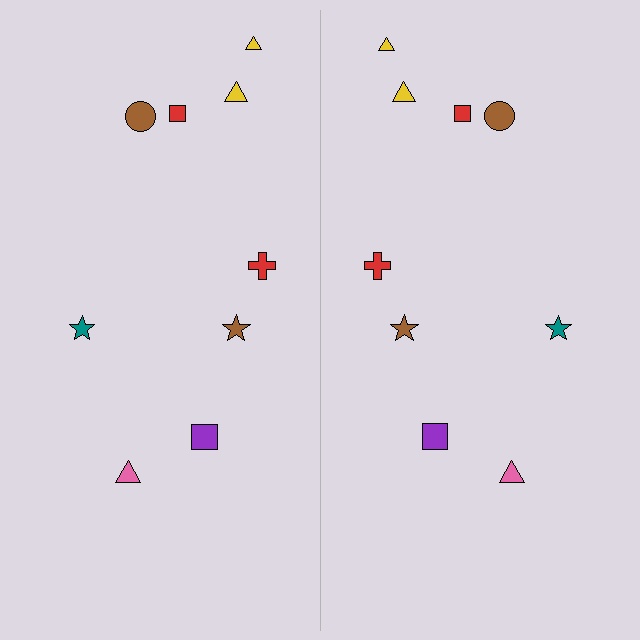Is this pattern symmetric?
Yes, this pattern has bilateral (reflection) symmetry.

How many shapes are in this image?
There are 18 shapes in this image.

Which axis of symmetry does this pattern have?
The pattern has a vertical axis of symmetry running through the center of the image.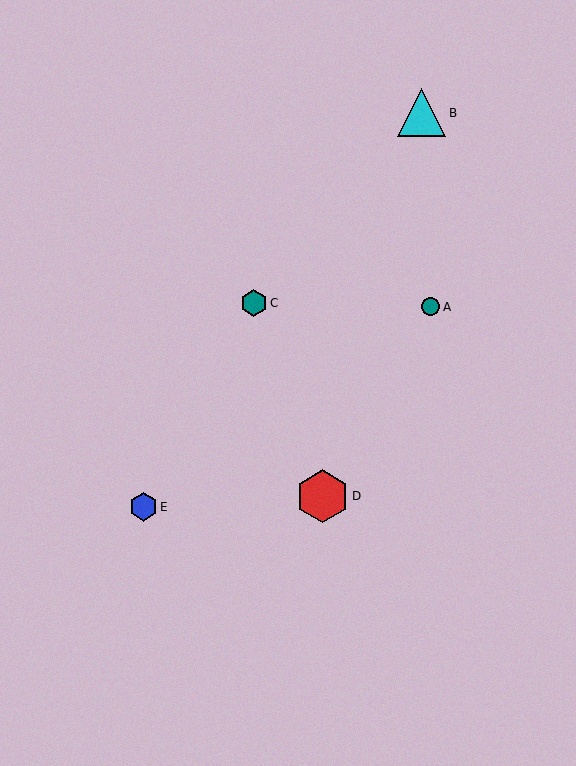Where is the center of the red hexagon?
The center of the red hexagon is at (323, 496).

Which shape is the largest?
The red hexagon (labeled D) is the largest.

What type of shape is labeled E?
Shape E is a blue hexagon.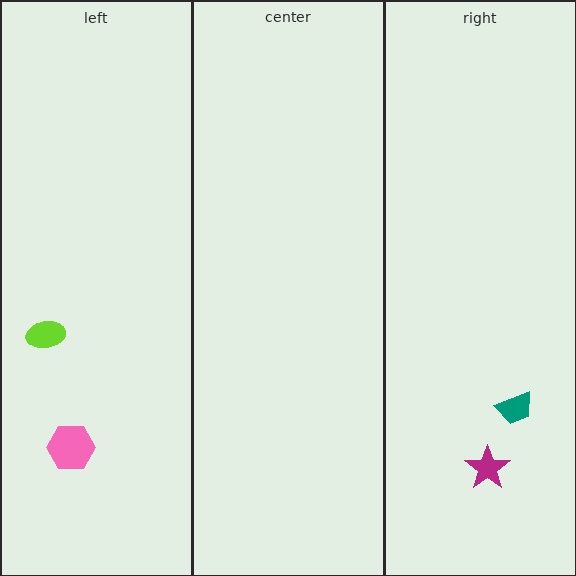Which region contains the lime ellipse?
The left region.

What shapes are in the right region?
The magenta star, the teal trapezoid.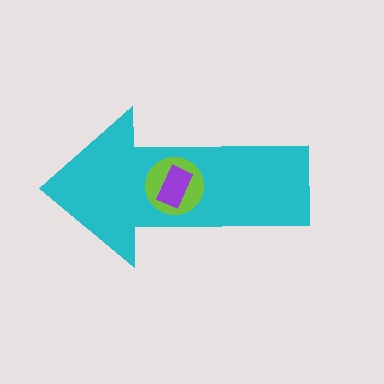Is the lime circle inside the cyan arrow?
Yes.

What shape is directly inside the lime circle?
The purple rectangle.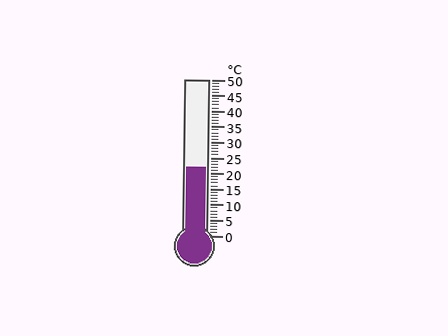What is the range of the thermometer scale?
The thermometer scale ranges from 0°C to 50°C.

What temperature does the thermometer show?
The thermometer shows approximately 22°C.